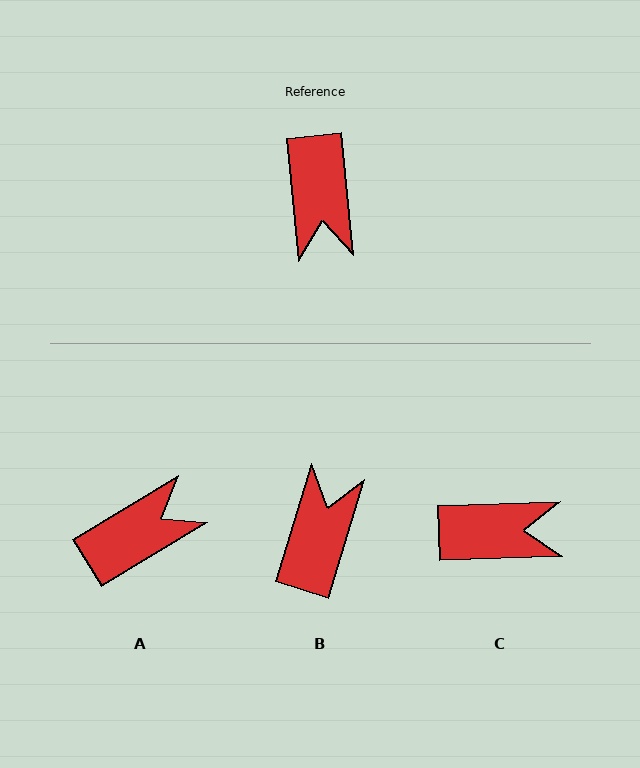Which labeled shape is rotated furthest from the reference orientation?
B, about 158 degrees away.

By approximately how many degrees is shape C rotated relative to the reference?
Approximately 86 degrees counter-clockwise.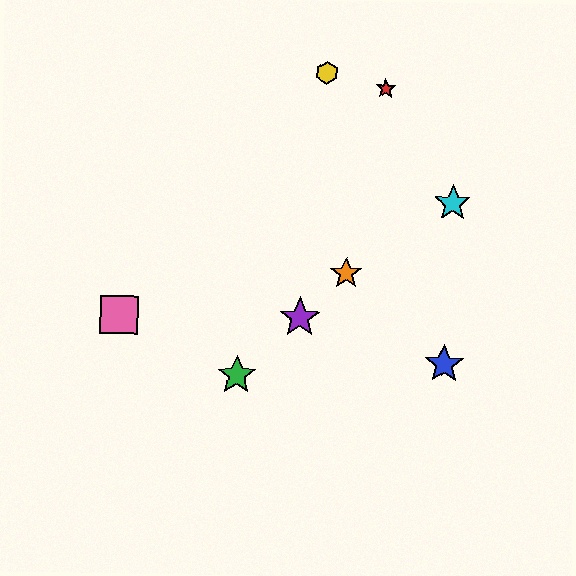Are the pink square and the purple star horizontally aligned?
Yes, both are at y≈315.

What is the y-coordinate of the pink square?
The pink square is at y≈315.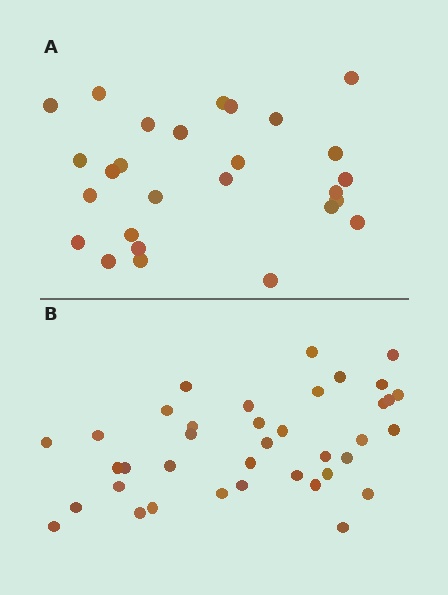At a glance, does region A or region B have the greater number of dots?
Region B (the bottom region) has more dots.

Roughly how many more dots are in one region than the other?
Region B has roughly 12 or so more dots than region A.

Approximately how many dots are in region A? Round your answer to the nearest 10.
About 30 dots. (The exact count is 27, which rounds to 30.)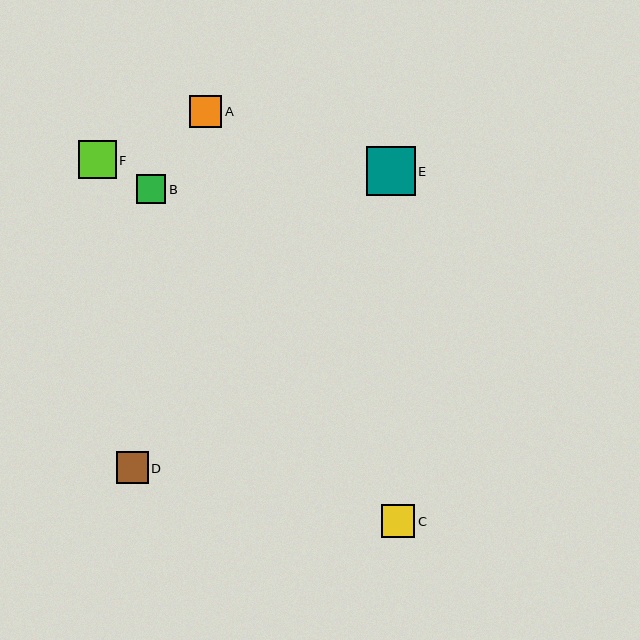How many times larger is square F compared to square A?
Square F is approximately 1.2 times the size of square A.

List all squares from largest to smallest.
From largest to smallest: E, F, C, D, A, B.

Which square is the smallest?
Square B is the smallest with a size of approximately 30 pixels.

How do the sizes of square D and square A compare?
Square D and square A are approximately the same size.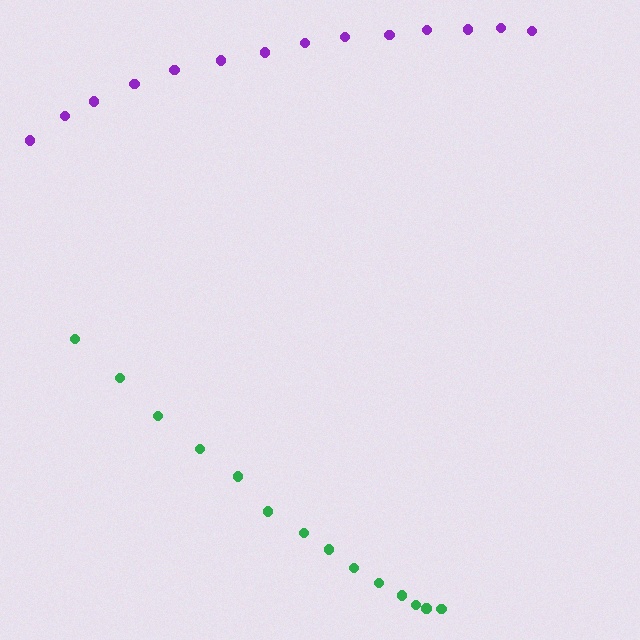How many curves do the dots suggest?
There are 2 distinct paths.